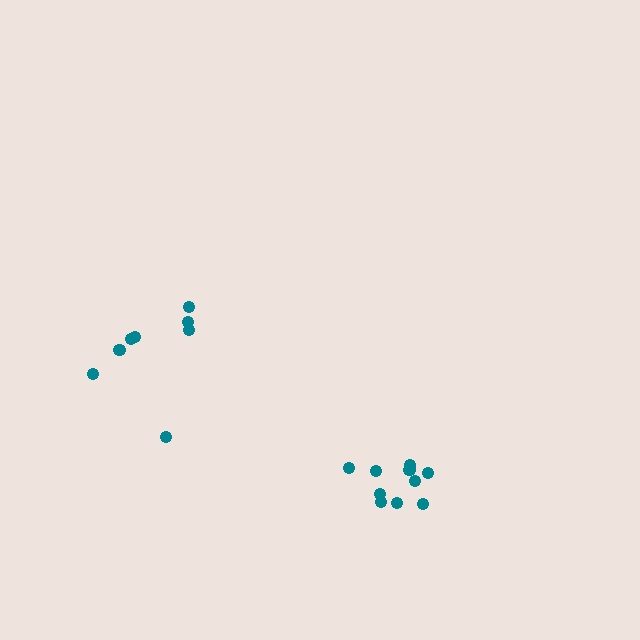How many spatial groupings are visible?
There are 2 spatial groupings.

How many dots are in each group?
Group 1: 10 dots, Group 2: 8 dots (18 total).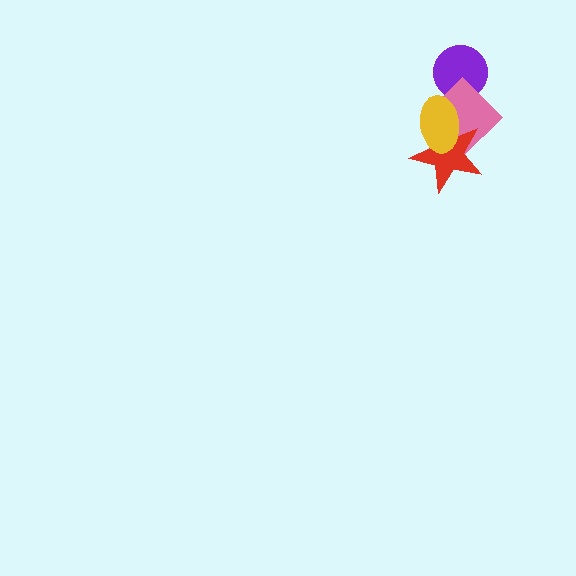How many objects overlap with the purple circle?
1 object overlaps with the purple circle.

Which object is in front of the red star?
The yellow ellipse is in front of the red star.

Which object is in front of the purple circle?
The pink diamond is in front of the purple circle.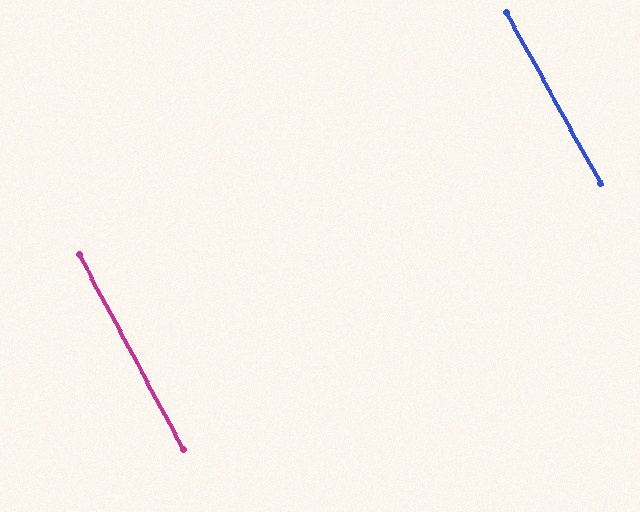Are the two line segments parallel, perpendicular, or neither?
Parallel — their directions differ by only 0.9°.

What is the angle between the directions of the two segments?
Approximately 1 degree.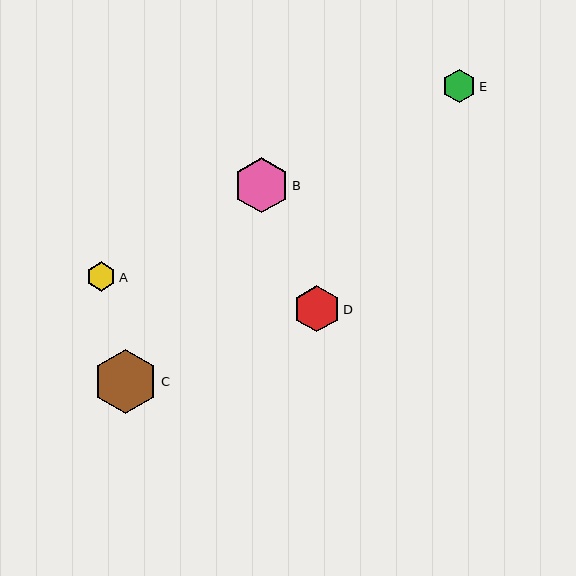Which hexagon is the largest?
Hexagon C is the largest with a size of approximately 64 pixels.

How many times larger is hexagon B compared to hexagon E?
Hexagon B is approximately 1.7 times the size of hexagon E.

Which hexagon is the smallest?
Hexagon A is the smallest with a size of approximately 30 pixels.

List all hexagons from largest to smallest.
From largest to smallest: C, B, D, E, A.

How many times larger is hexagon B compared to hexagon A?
Hexagon B is approximately 1.9 times the size of hexagon A.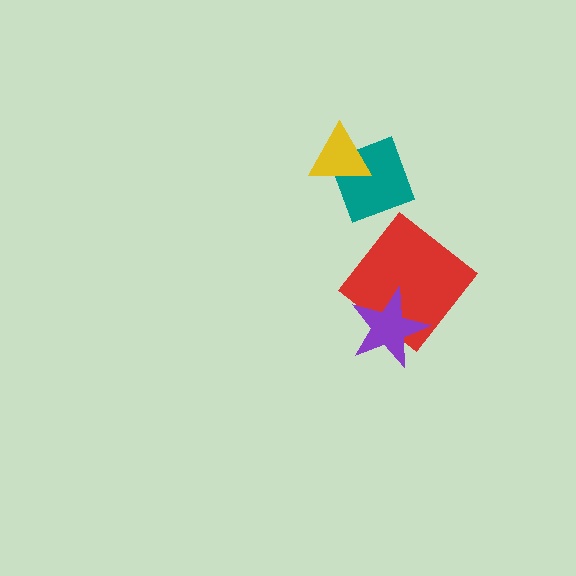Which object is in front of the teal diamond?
The yellow triangle is in front of the teal diamond.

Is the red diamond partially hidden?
Yes, it is partially covered by another shape.